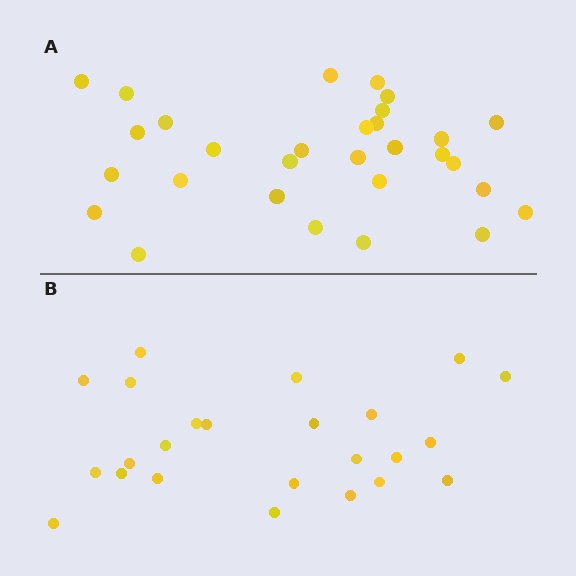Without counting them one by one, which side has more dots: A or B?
Region A (the top region) has more dots.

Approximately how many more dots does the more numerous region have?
Region A has about 6 more dots than region B.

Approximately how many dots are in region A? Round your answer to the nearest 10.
About 30 dots.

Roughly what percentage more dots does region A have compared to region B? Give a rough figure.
About 25% more.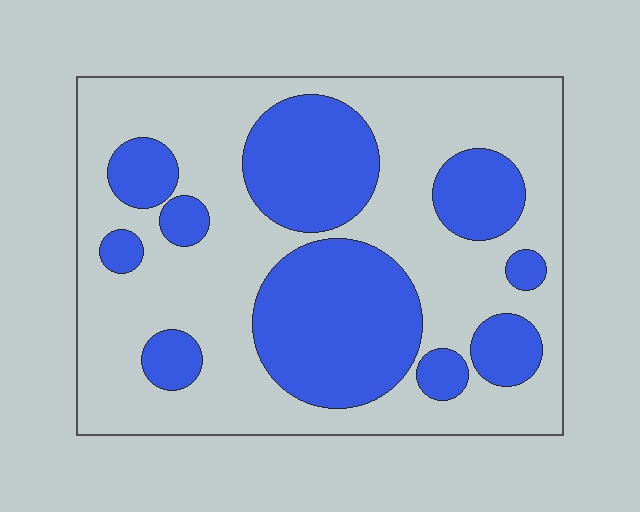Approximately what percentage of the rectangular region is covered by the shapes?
Approximately 35%.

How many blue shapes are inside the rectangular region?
10.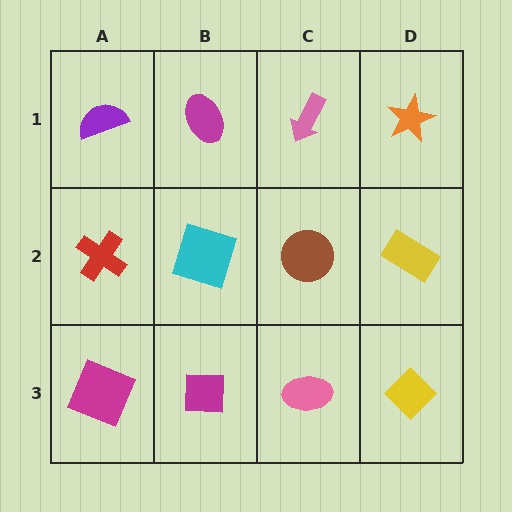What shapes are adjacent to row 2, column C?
A pink arrow (row 1, column C), a pink ellipse (row 3, column C), a cyan square (row 2, column B), a yellow rectangle (row 2, column D).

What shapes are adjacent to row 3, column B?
A cyan square (row 2, column B), a magenta square (row 3, column A), a pink ellipse (row 3, column C).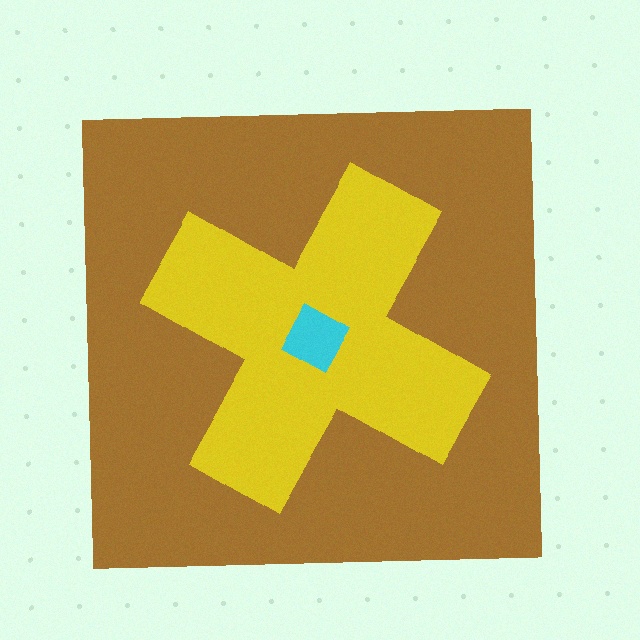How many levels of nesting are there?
3.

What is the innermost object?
The cyan diamond.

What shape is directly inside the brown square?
The yellow cross.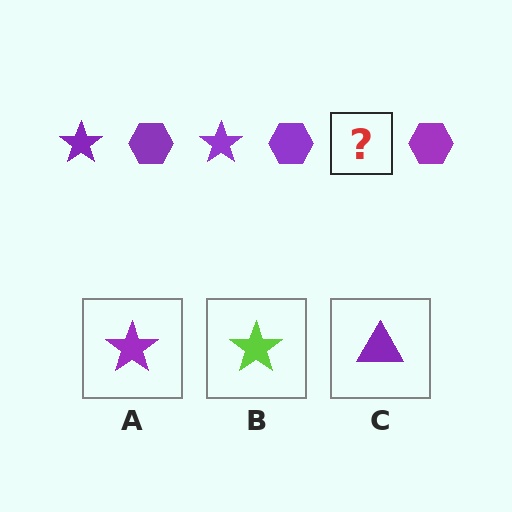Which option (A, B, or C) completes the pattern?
A.